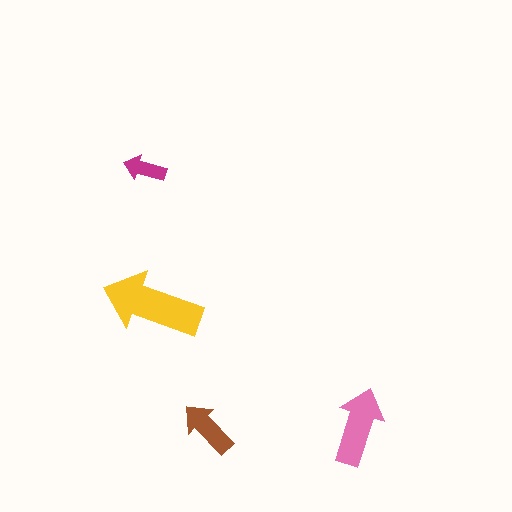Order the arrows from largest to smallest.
the yellow one, the pink one, the brown one, the magenta one.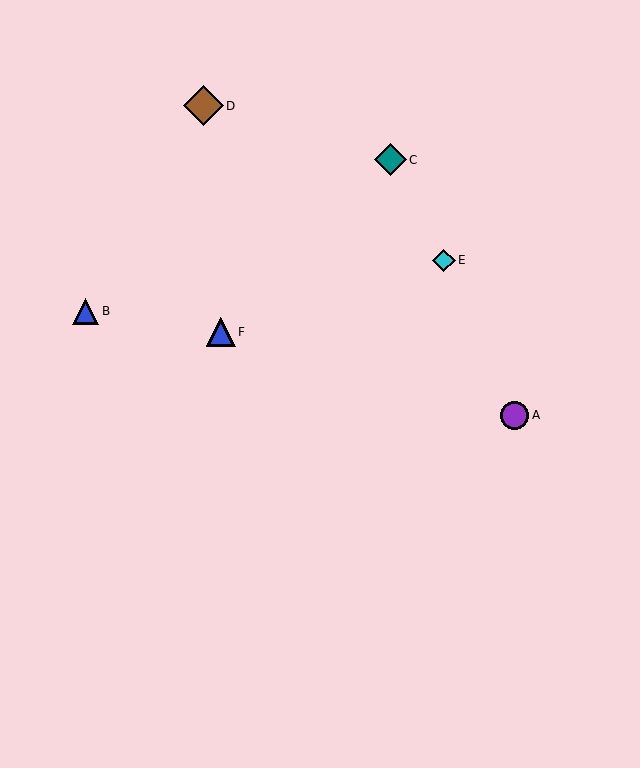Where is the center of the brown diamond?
The center of the brown diamond is at (204, 106).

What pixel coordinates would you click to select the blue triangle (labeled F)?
Click at (221, 332) to select the blue triangle F.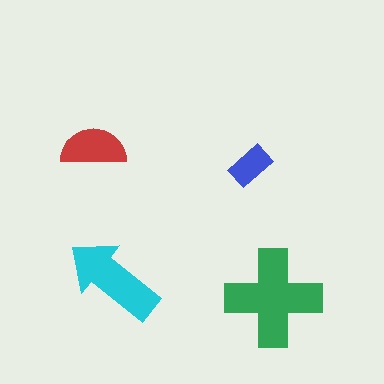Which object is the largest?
The green cross.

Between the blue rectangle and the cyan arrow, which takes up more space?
The cyan arrow.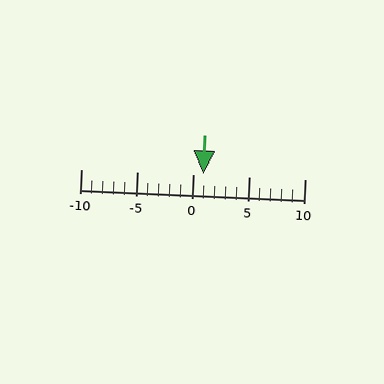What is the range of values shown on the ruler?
The ruler shows values from -10 to 10.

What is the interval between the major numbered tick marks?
The major tick marks are spaced 5 units apart.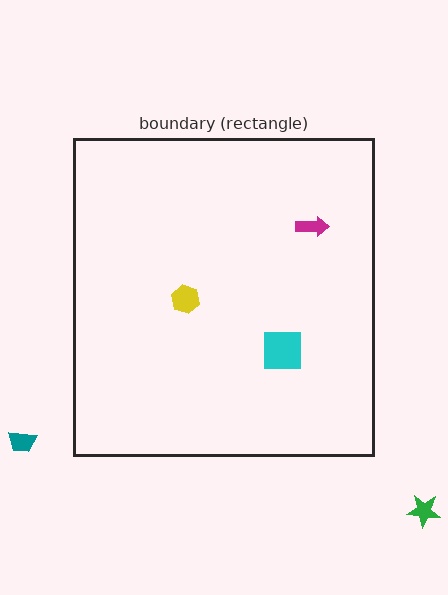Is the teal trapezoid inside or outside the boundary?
Outside.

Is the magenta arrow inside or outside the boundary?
Inside.